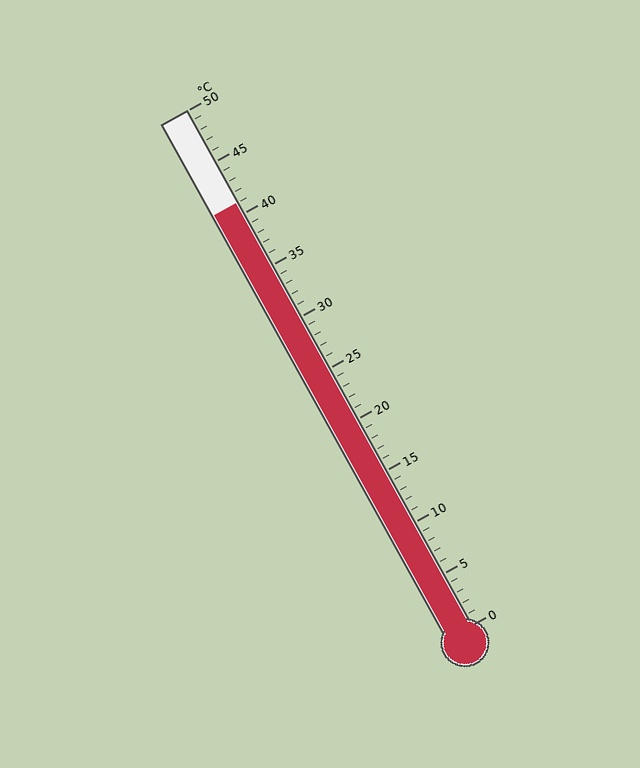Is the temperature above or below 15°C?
The temperature is above 15°C.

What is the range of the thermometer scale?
The thermometer scale ranges from 0°C to 50°C.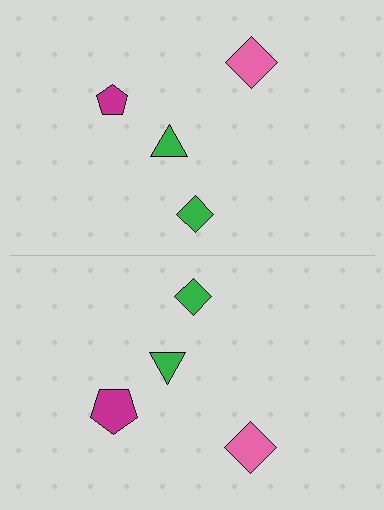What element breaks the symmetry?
The magenta pentagon on the bottom side has a different size than its mirror counterpart.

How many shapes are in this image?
There are 8 shapes in this image.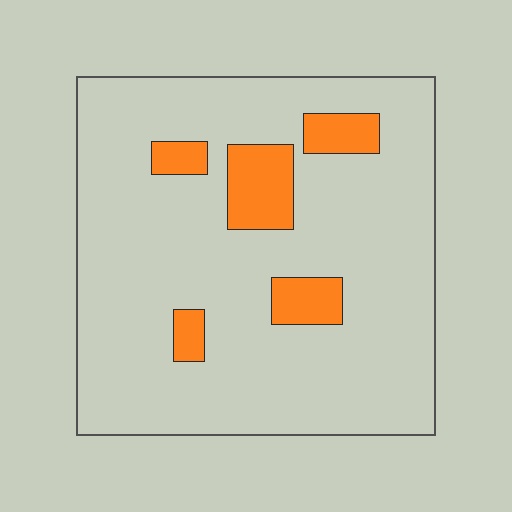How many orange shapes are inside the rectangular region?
5.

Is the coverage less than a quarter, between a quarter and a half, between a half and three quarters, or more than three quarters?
Less than a quarter.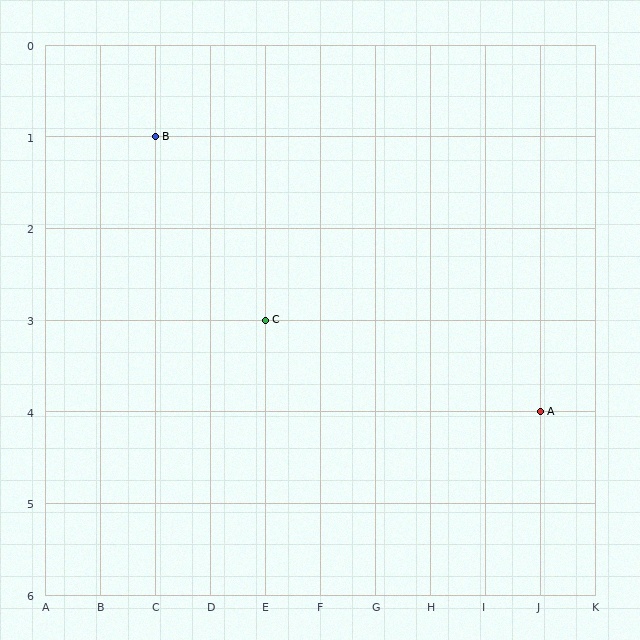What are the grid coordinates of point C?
Point C is at grid coordinates (E, 3).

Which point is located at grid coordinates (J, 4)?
Point A is at (J, 4).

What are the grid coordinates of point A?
Point A is at grid coordinates (J, 4).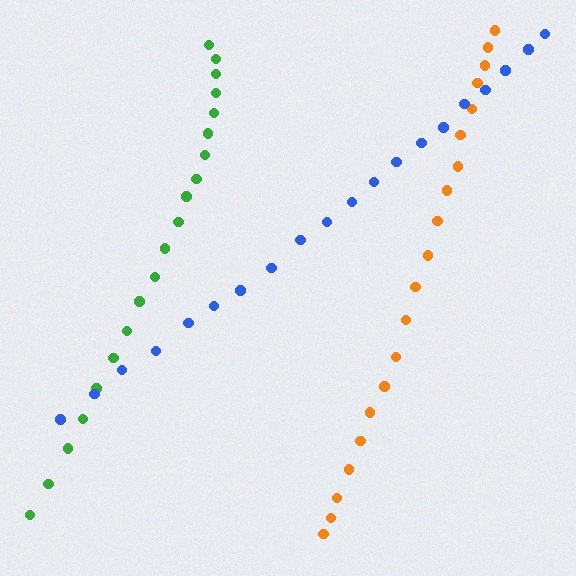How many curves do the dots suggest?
There are 3 distinct paths.